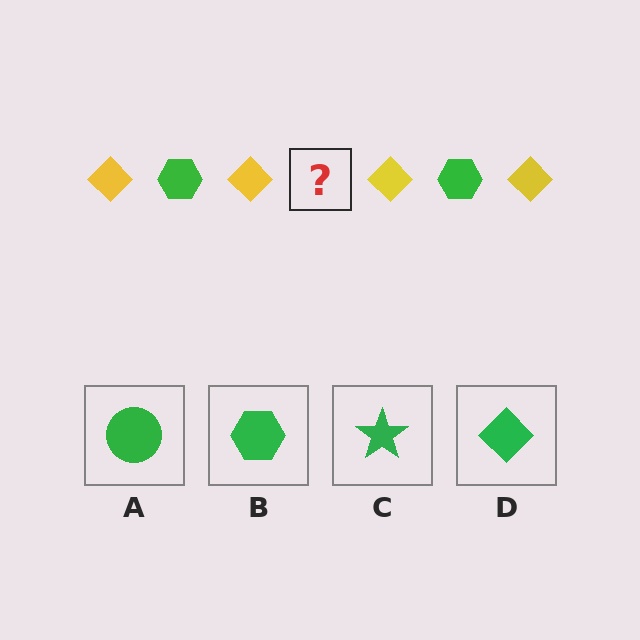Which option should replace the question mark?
Option B.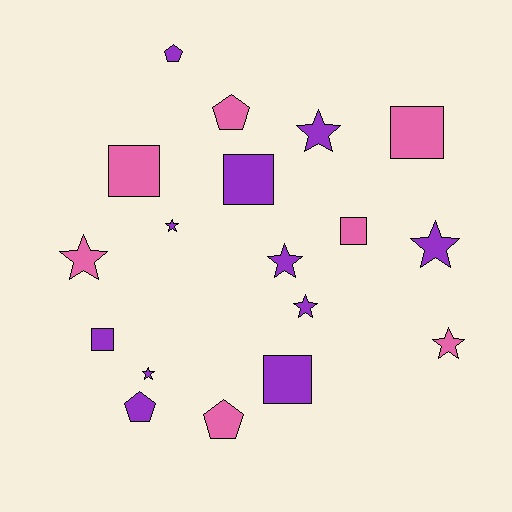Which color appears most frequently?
Purple, with 11 objects.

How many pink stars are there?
There are 2 pink stars.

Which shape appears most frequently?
Star, with 8 objects.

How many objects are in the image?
There are 18 objects.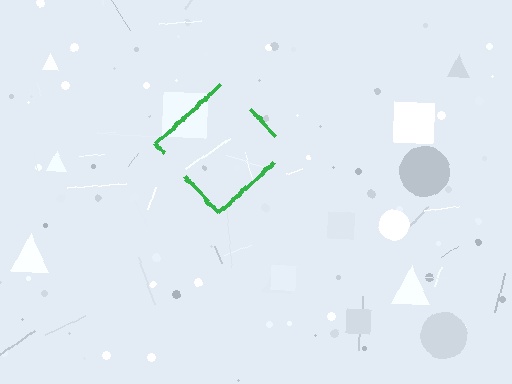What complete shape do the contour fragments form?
The contour fragments form a diamond.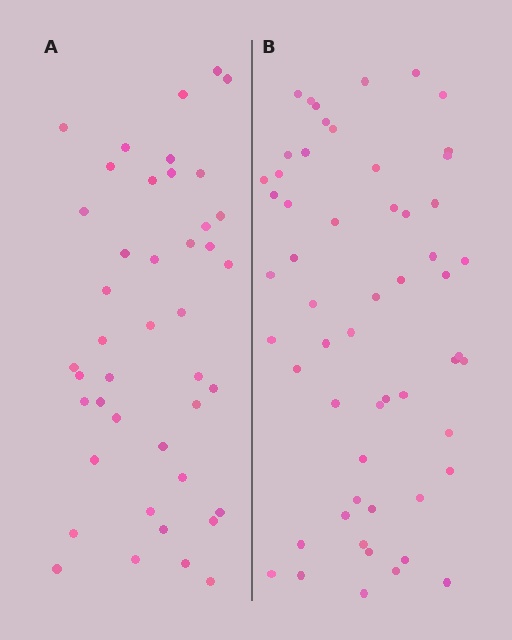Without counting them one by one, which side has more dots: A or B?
Region B (the right region) has more dots.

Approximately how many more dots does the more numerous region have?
Region B has approximately 15 more dots than region A.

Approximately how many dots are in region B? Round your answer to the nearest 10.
About 60 dots. (The exact count is 56, which rounds to 60.)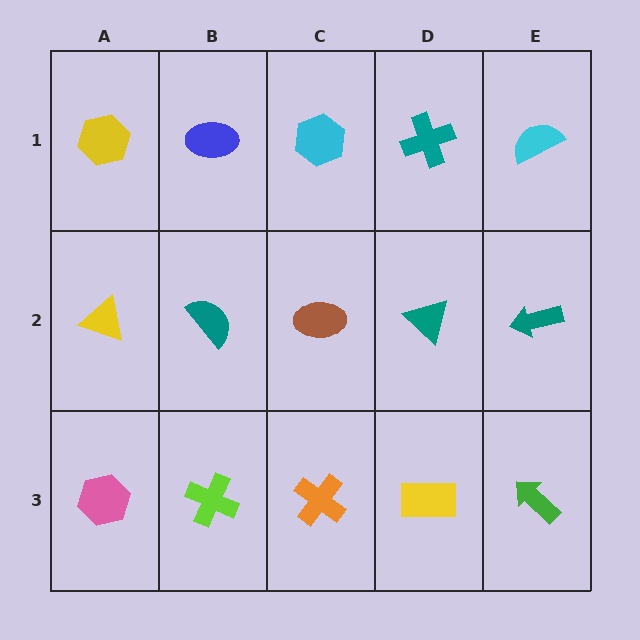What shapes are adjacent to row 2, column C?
A cyan hexagon (row 1, column C), an orange cross (row 3, column C), a teal semicircle (row 2, column B), a teal triangle (row 2, column D).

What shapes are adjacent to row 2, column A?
A yellow hexagon (row 1, column A), a pink hexagon (row 3, column A), a teal semicircle (row 2, column B).